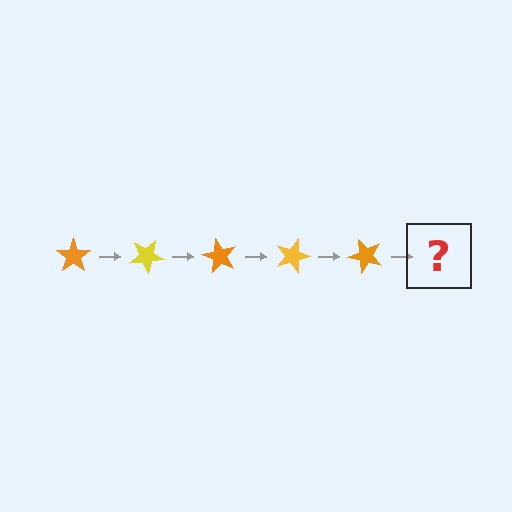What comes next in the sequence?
The next element should be a yellow star, rotated 150 degrees from the start.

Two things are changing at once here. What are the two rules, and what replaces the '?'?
The two rules are that it rotates 30 degrees each step and the color cycles through orange and yellow. The '?' should be a yellow star, rotated 150 degrees from the start.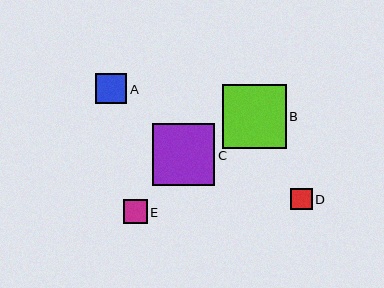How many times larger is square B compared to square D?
Square B is approximately 2.9 times the size of square D.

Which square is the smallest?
Square D is the smallest with a size of approximately 22 pixels.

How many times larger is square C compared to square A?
Square C is approximately 2.0 times the size of square A.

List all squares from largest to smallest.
From largest to smallest: B, C, A, E, D.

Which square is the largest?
Square B is the largest with a size of approximately 63 pixels.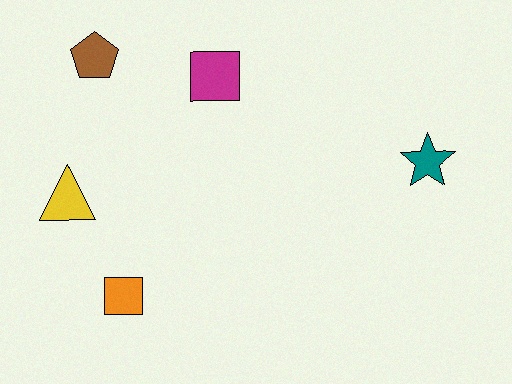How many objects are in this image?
There are 5 objects.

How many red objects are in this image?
There are no red objects.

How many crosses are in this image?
There are no crosses.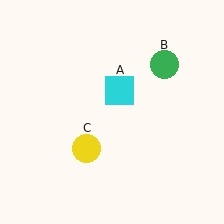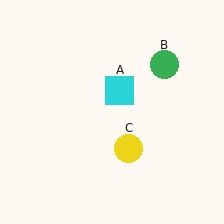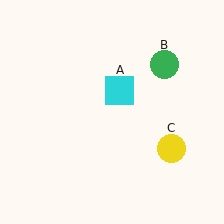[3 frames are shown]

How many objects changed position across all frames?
1 object changed position: yellow circle (object C).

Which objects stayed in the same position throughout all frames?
Cyan square (object A) and green circle (object B) remained stationary.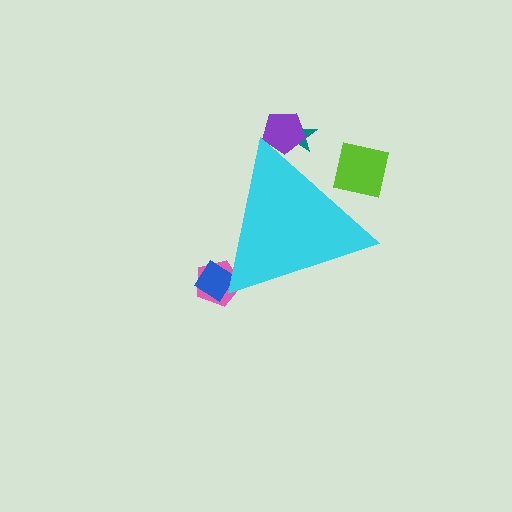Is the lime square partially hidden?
Yes, the lime square is partially hidden behind the cyan triangle.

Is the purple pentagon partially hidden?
Yes, the purple pentagon is partially hidden behind the cyan triangle.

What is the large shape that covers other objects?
A cyan triangle.